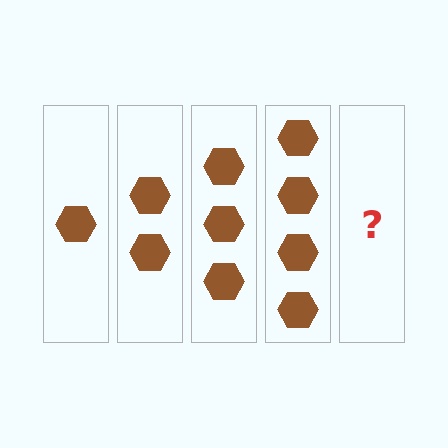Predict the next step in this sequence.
The next step is 5 hexagons.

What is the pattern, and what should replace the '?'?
The pattern is that each step adds one more hexagon. The '?' should be 5 hexagons.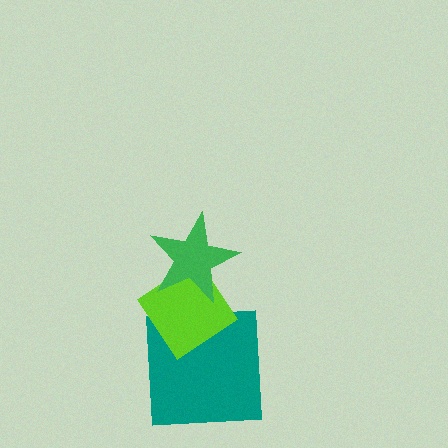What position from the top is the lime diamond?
The lime diamond is 2nd from the top.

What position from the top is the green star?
The green star is 1st from the top.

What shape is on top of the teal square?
The lime diamond is on top of the teal square.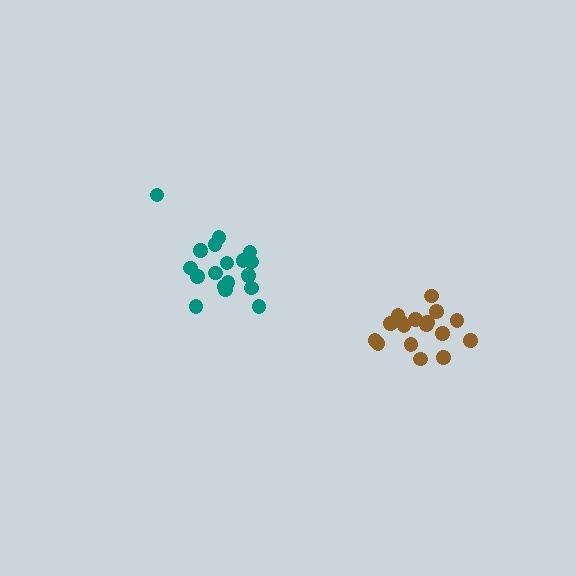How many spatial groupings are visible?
There are 2 spatial groupings.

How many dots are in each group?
Group 1: 17 dots, Group 2: 18 dots (35 total).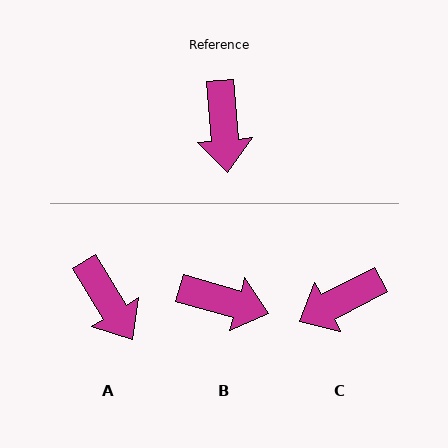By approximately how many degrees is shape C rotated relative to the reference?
Approximately 67 degrees clockwise.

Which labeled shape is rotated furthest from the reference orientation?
B, about 69 degrees away.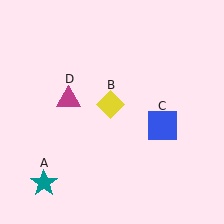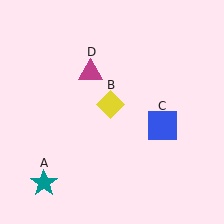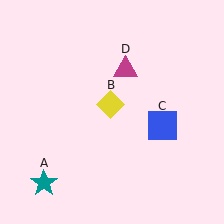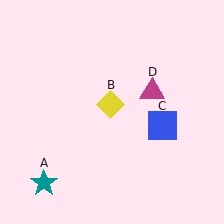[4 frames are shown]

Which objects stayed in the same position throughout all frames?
Teal star (object A) and yellow diamond (object B) and blue square (object C) remained stationary.